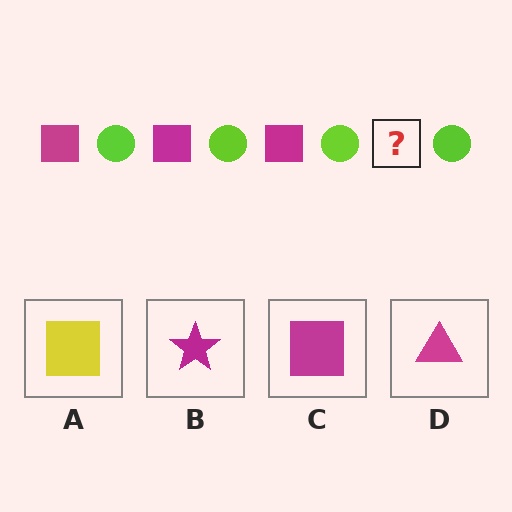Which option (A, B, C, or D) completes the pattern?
C.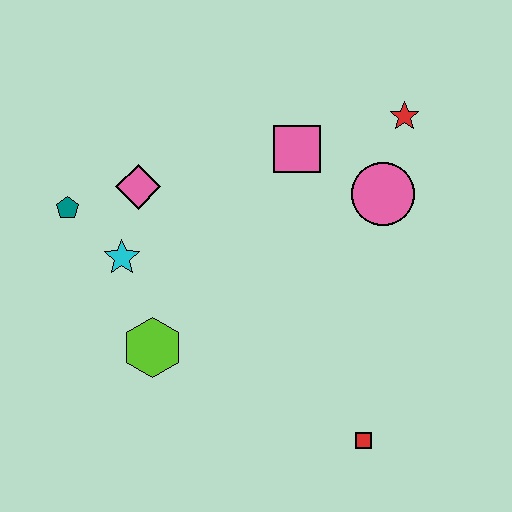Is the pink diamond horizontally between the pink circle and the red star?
No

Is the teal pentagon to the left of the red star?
Yes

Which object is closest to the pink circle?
The red star is closest to the pink circle.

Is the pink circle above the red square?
Yes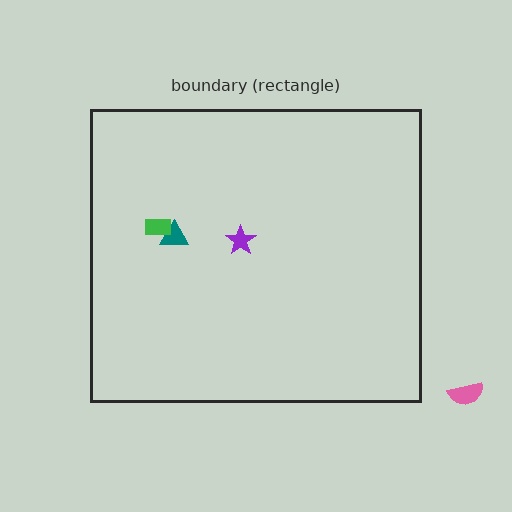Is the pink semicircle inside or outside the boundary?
Outside.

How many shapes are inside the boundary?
3 inside, 1 outside.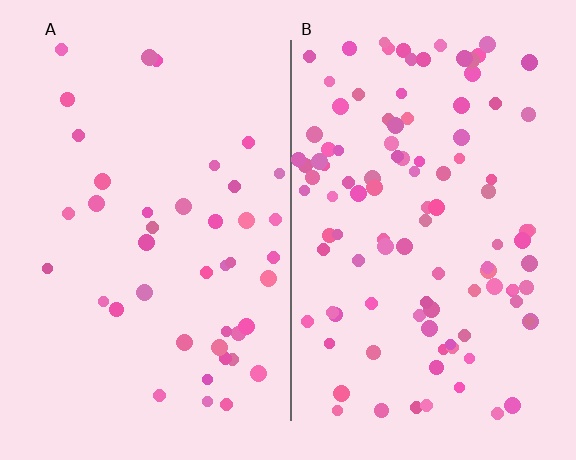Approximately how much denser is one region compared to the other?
Approximately 2.5× — region B over region A.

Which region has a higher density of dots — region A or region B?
B (the right).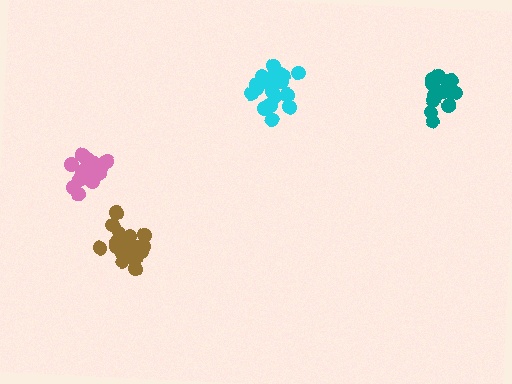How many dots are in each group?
Group 1: 18 dots, Group 2: 19 dots, Group 3: 18 dots, Group 4: 15 dots (70 total).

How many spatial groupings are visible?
There are 4 spatial groupings.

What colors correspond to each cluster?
The clusters are colored: cyan, brown, pink, teal.